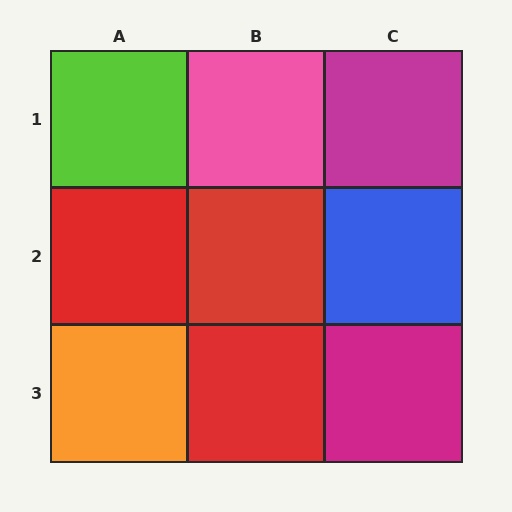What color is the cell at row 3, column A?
Orange.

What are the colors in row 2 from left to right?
Red, red, blue.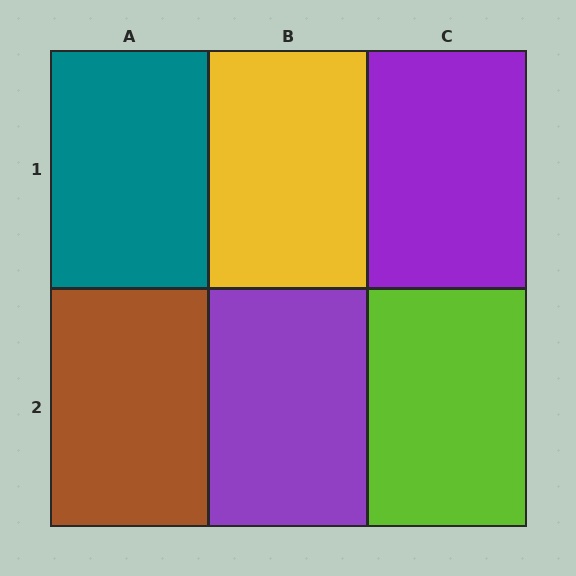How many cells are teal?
1 cell is teal.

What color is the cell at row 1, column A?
Teal.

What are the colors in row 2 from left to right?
Brown, purple, lime.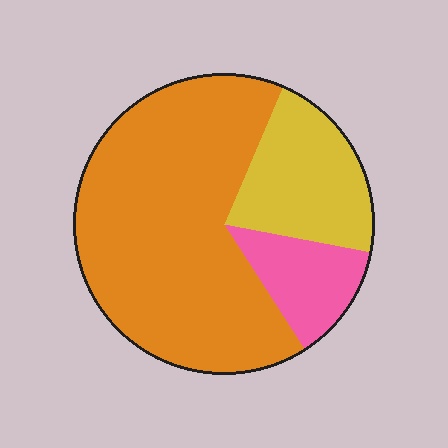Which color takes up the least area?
Pink, at roughly 15%.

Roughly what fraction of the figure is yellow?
Yellow covers 22% of the figure.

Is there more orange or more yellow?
Orange.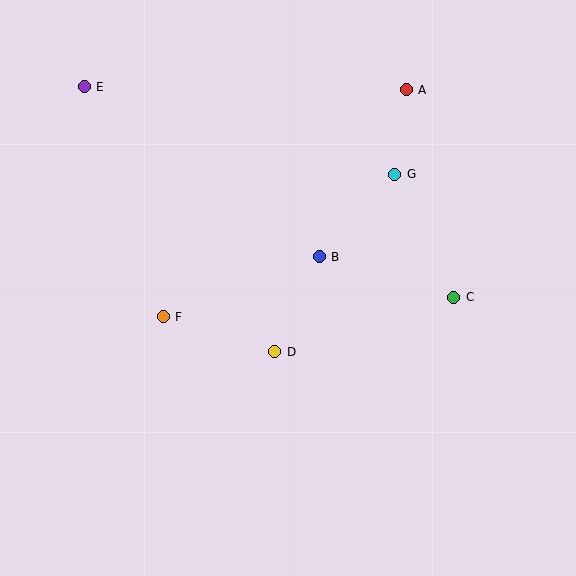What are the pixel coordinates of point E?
Point E is at (84, 87).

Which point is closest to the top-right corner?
Point A is closest to the top-right corner.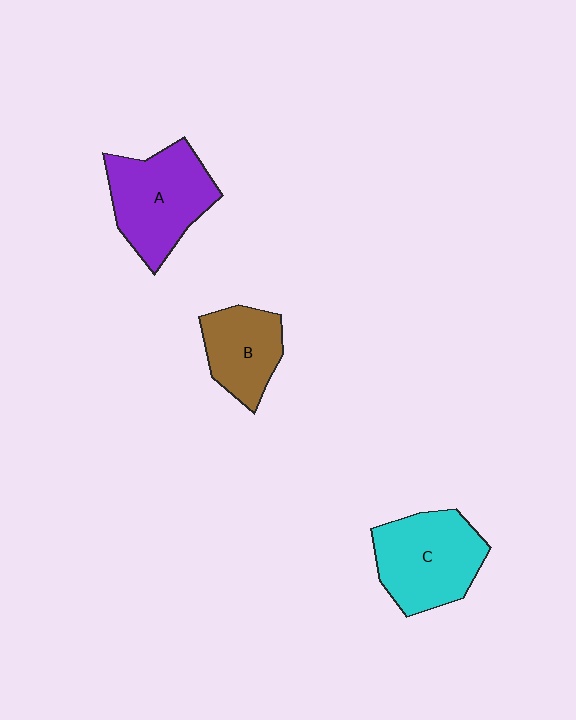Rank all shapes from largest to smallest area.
From largest to smallest: C (cyan), A (purple), B (brown).